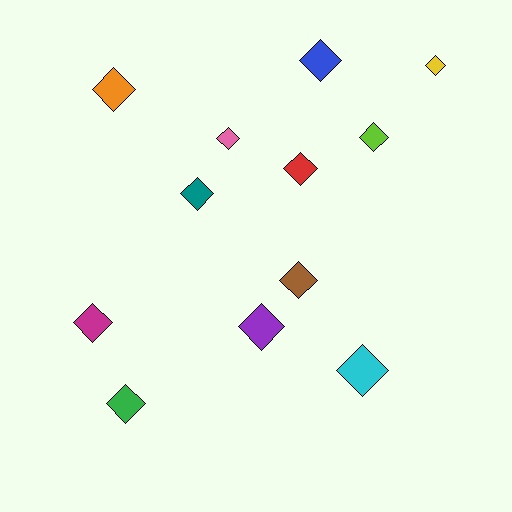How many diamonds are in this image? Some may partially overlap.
There are 12 diamonds.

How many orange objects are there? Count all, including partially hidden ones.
There is 1 orange object.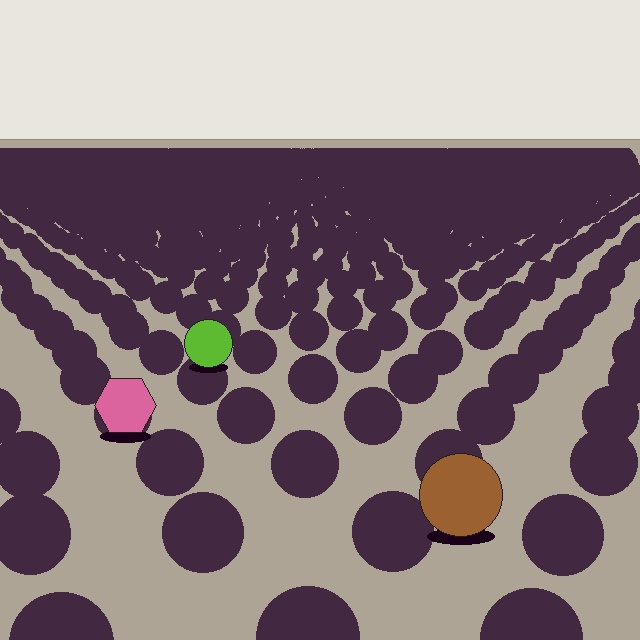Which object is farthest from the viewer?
The lime circle is farthest from the viewer. It appears smaller and the ground texture around it is denser.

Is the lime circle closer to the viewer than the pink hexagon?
No. The pink hexagon is closer — you can tell from the texture gradient: the ground texture is coarser near it.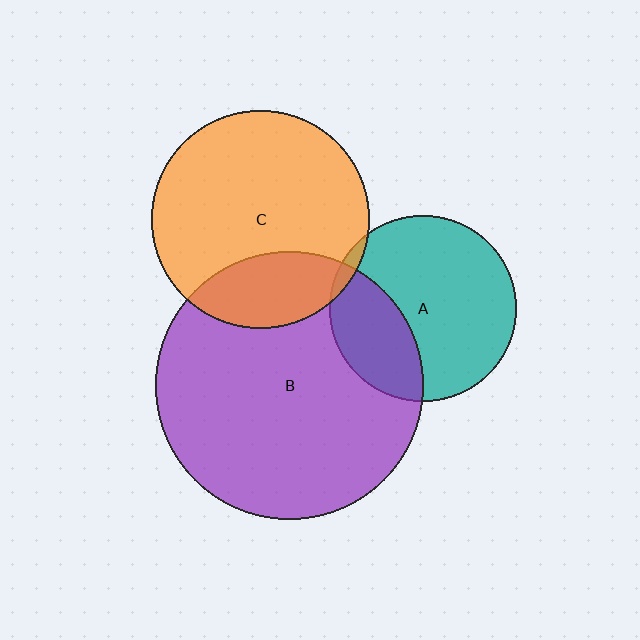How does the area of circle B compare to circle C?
Approximately 1.5 times.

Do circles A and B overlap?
Yes.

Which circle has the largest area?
Circle B (purple).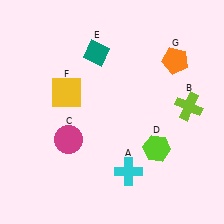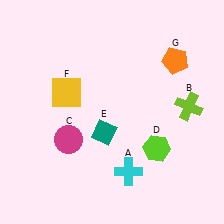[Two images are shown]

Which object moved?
The teal diamond (E) moved down.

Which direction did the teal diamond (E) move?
The teal diamond (E) moved down.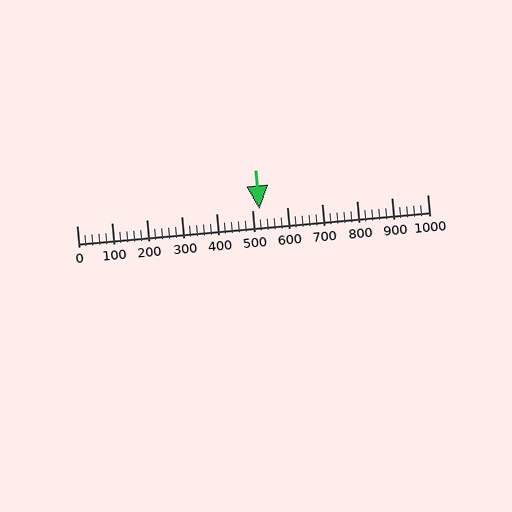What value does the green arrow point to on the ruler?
The green arrow points to approximately 520.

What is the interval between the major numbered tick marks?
The major tick marks are spaced 100 units apart.